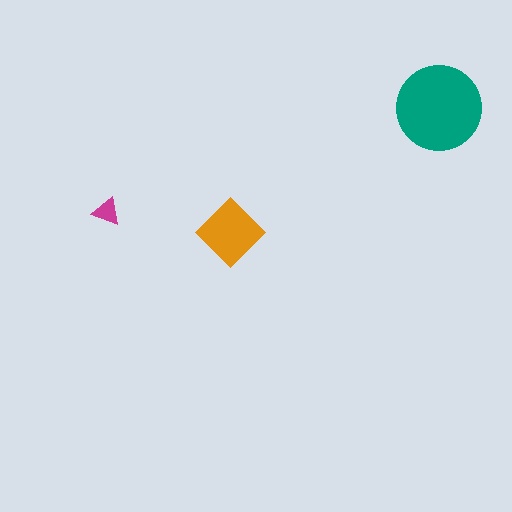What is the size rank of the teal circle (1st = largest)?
1st.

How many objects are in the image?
There are 3 objects in the image.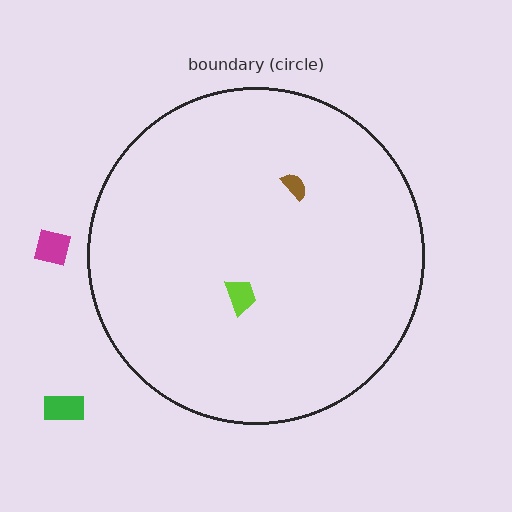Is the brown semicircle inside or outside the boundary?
Inside.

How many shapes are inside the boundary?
2 inside, 2 outside.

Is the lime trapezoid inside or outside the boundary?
Inside.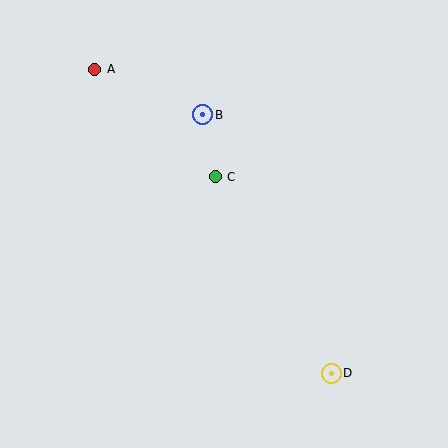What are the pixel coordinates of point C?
Point C is at (215, 177).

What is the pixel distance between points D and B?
The distance between D and B is 288 pixels.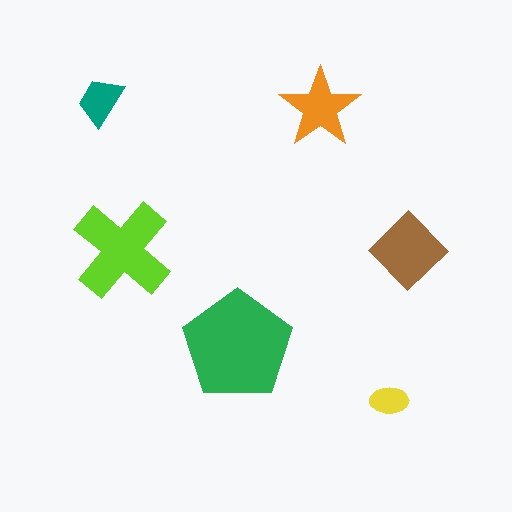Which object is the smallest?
The yellow ellipse.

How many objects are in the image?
There are 6 objects in the image.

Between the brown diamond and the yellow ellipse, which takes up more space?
The brown diamond.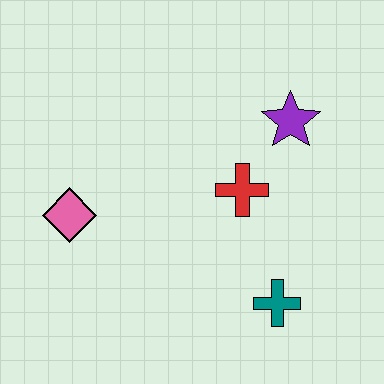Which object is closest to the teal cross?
The red cross is closest to the teal cross.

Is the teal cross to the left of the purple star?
Yes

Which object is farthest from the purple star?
The pink diamond is farthest from the purple star.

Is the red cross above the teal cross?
Yes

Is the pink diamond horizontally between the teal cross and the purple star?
No